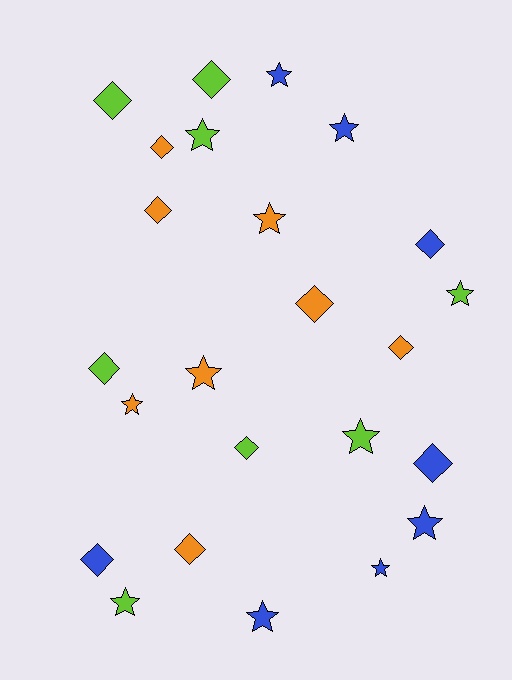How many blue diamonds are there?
There are 3 blue diamonds.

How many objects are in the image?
There are 24 objects.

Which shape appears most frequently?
Star, with 12 objects.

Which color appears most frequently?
Blue, with 8 objects.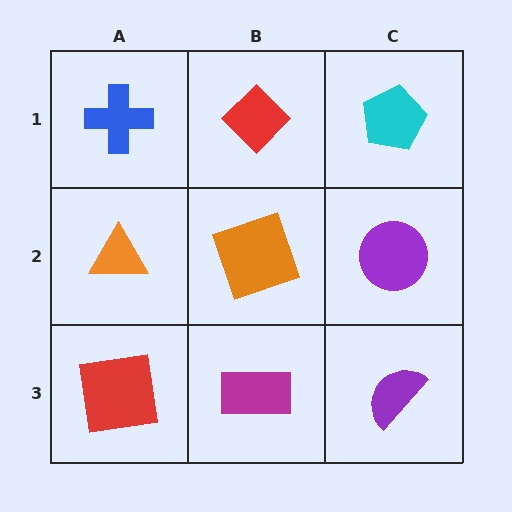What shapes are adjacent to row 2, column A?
A blue cross (row 1, column A), a red square (row 3, column A), an orange square (row 2, column B).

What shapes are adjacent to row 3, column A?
An orange triangle (row 2, column A), a magenta rectangle (row 3, column B).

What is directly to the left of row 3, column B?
A red square.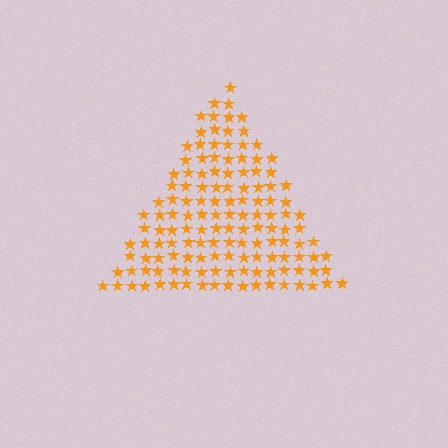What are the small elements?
The small elements are stars.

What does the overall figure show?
The overall figure shows a triangle.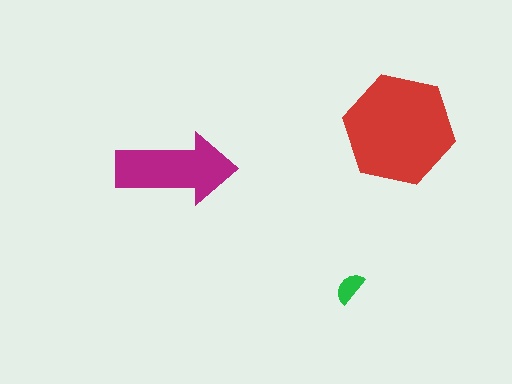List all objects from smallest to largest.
The green semicircle, the magenta arrow, the red hexagon.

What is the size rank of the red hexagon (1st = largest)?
1st.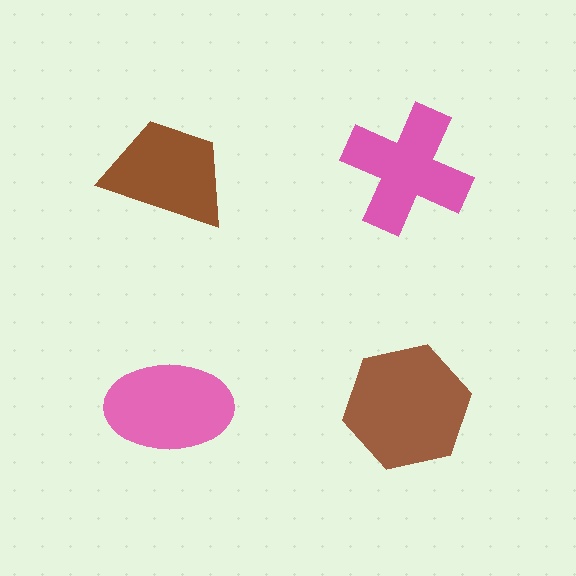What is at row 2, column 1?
A pink ellipse.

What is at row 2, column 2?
A brown hexagon.